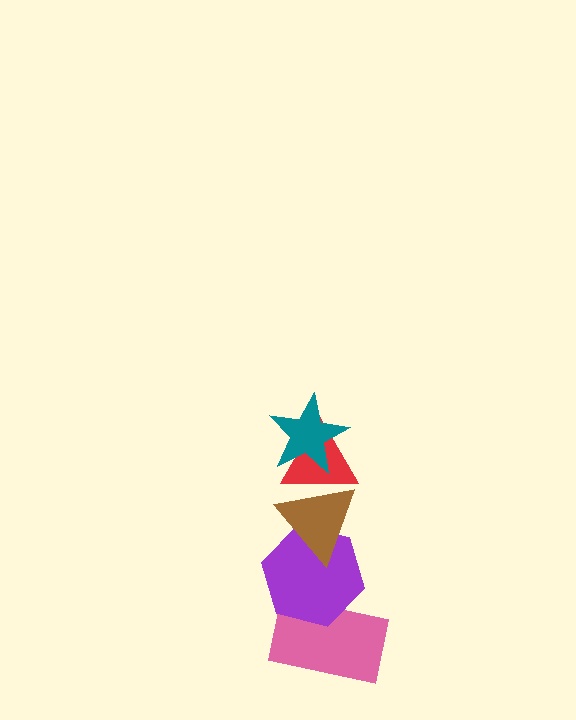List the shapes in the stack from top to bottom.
From top to bottom: the teal star, the red triangle, the brown triangle, the purple hexagon, the pink rectangle.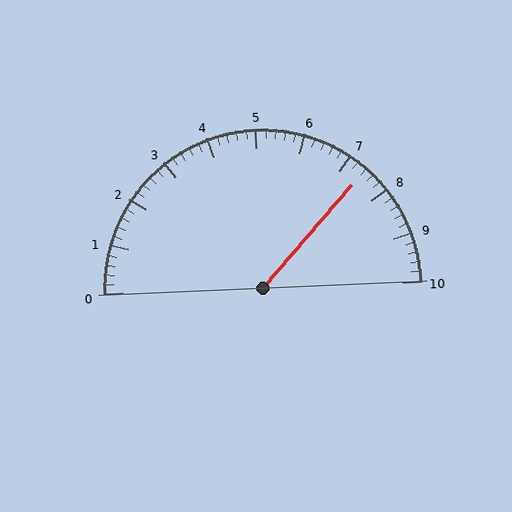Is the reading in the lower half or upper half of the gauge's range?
The reading is in the upper half of the range (0 to 10).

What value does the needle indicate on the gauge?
The needle indicates approximately 7.4.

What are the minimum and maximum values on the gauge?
The gauge ranges from 0 to 10.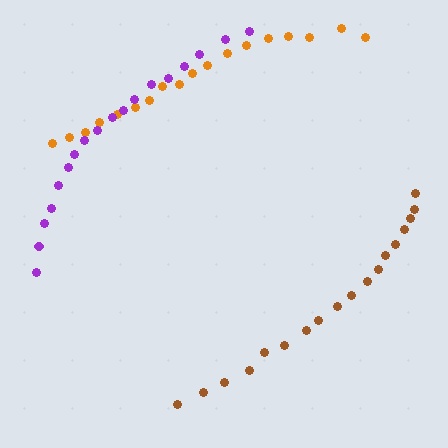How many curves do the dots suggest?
There are 3 distinct paths.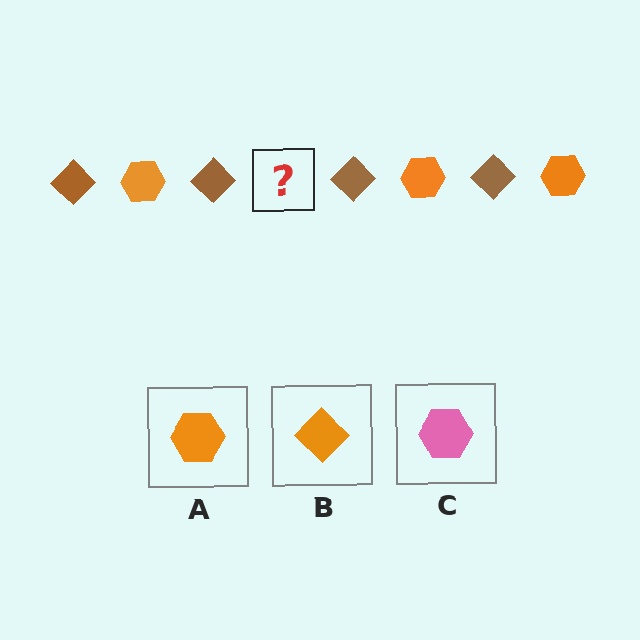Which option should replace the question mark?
Option A.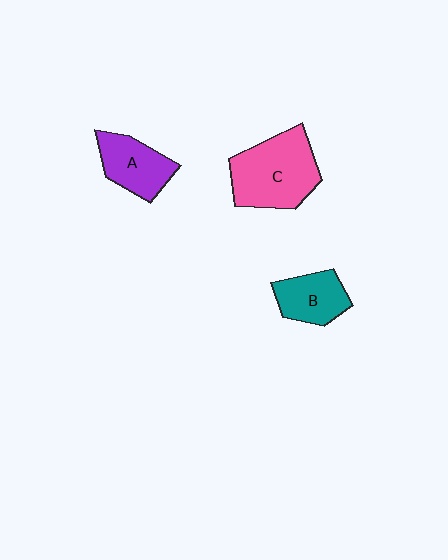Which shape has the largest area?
Shape C (pink).